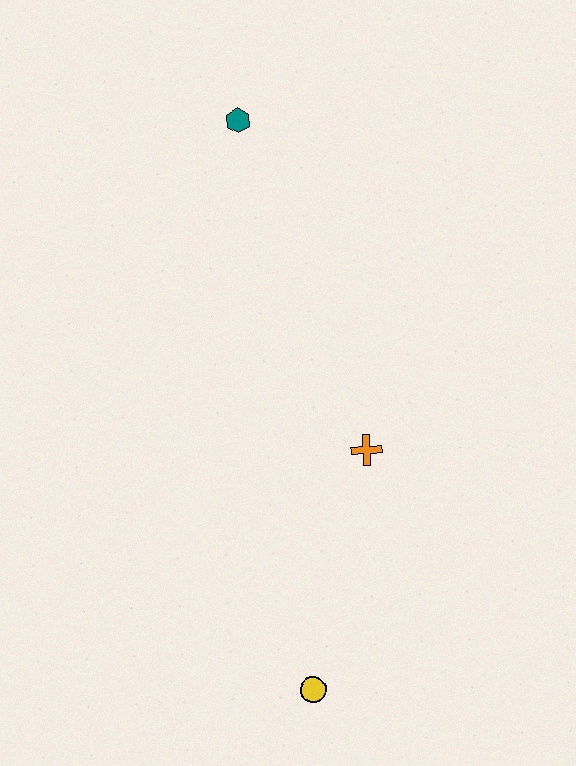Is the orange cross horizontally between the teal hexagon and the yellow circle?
No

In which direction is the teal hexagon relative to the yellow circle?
The teal hexagon is above the yellow circle.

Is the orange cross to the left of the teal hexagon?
No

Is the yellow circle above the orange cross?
No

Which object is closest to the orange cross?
The yellow circle is closest to the orange cross.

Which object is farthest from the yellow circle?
The teal hexagon is farthest from the yellow circle.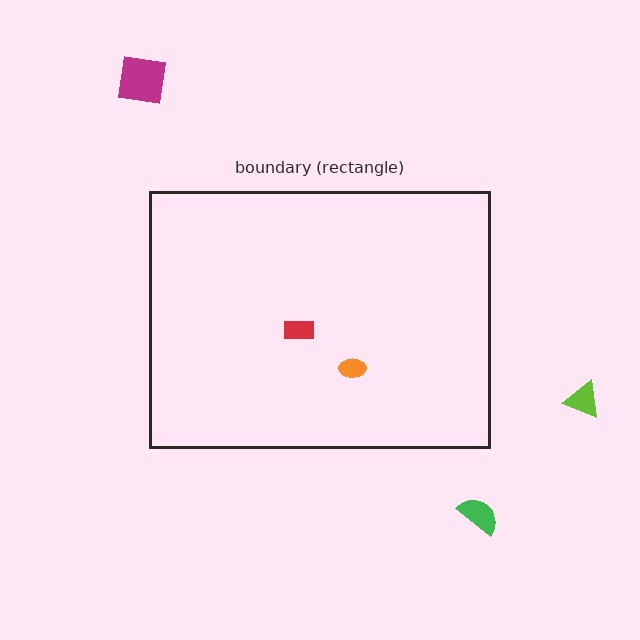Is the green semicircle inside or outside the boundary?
Outside.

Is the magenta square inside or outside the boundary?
Outside.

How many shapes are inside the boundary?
2 inside, 3 outside.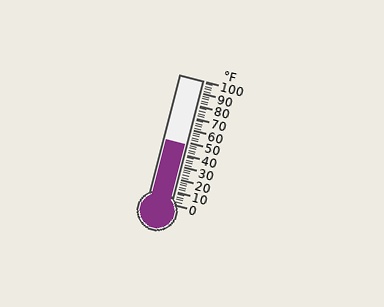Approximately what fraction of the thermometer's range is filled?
The thermometer is filled to approximately 50% of its range.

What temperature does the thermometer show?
The thermometer shows approximately 48°F.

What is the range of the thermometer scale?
The thermometer scale ranges from 0°F to 100°F.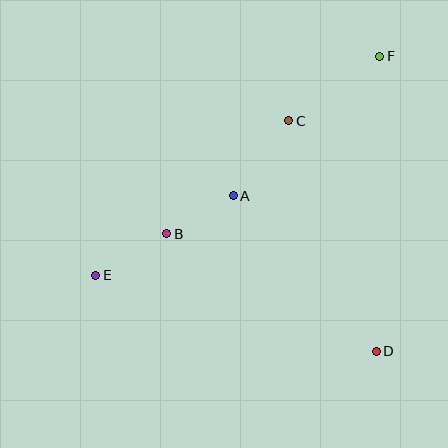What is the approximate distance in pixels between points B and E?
The distance between B and E is approximately 82 pixels.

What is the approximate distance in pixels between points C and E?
The distance between C and E is approximately 247 pixels.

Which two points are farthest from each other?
Points E and F are farthest from each other.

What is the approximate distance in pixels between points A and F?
The distance between A and F is approximately 202 pixels.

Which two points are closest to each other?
Points A and B are closest to each other.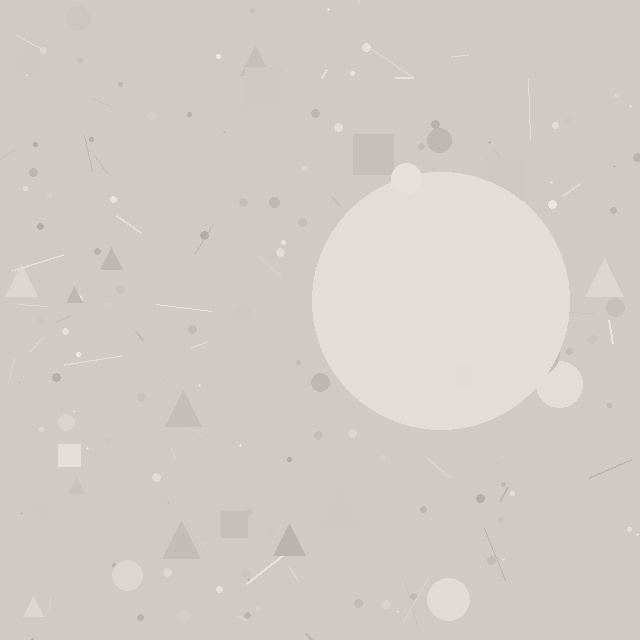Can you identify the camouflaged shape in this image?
The camouflaged shape is a circle.